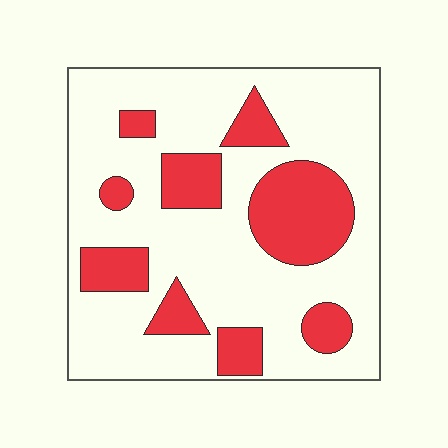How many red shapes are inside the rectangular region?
9.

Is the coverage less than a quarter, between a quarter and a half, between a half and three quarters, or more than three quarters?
Between a quarter and a half.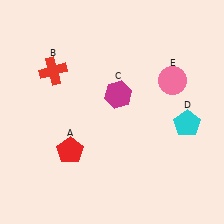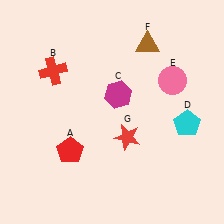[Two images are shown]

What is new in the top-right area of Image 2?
A brown triangle (F) was added in the top-right area of Image 2.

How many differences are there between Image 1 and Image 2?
There are 2 differences between the two images.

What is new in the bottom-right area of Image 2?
A red star (G) was added in the bottom-right area of Image 2.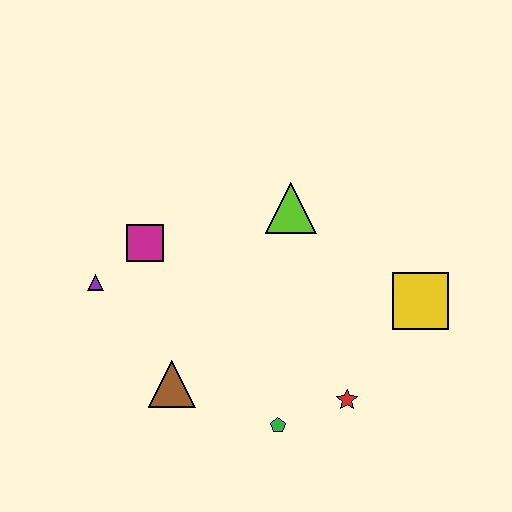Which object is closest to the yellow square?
The red star is closest to the yellow square.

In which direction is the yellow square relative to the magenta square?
The yellow square is to the right of the magenta square.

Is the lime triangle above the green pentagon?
Yes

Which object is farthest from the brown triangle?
The yellow square is farthest from the brown triangle.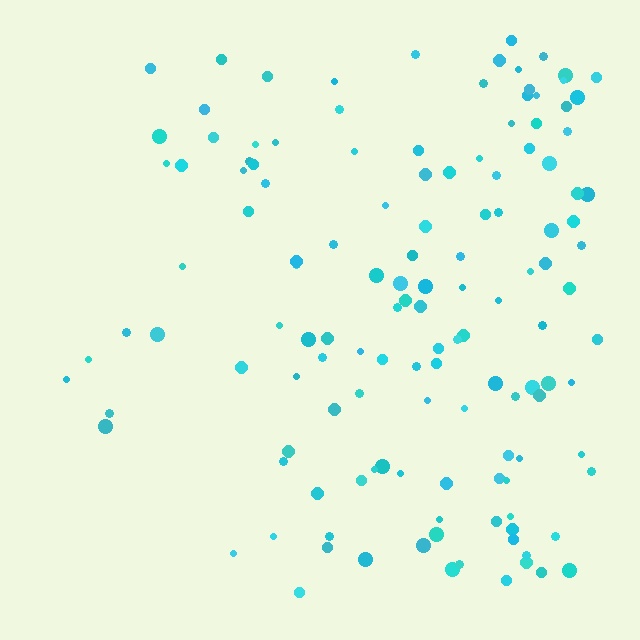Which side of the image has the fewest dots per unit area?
The left.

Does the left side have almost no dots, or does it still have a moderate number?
Still a moderate number, just noticeably fewer than the right.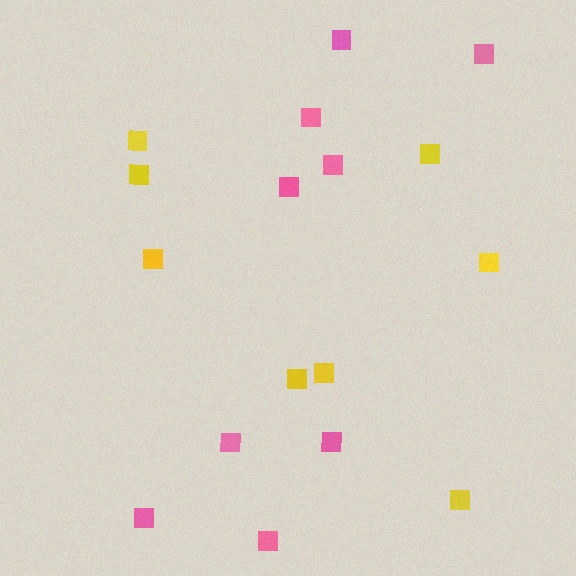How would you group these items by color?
There are 2 groups: one group of yellow squares (8) and one group of pink squares (9).